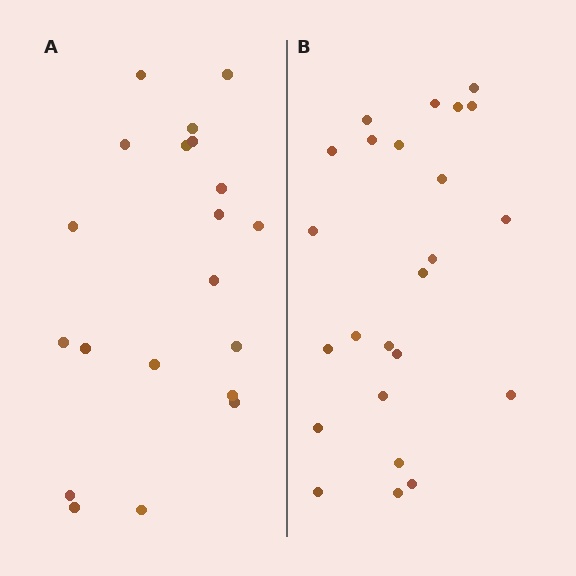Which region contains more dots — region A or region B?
Region B (the right region) has more dots.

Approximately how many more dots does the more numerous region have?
Region B has about 4 more dots than region A.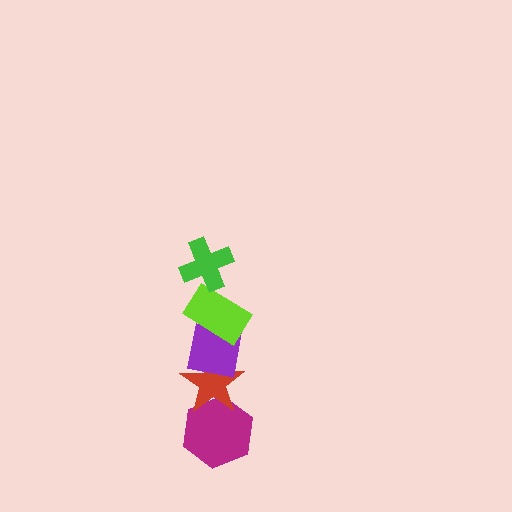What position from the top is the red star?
The red star is 4th from the top.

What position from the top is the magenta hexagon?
The magenta hexagon is 5th from the top.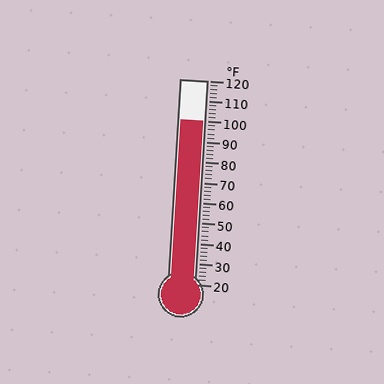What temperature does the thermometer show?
The thermometer shows approximately 100°F.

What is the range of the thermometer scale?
The thermometer scale ranges from 20°F to 120°F.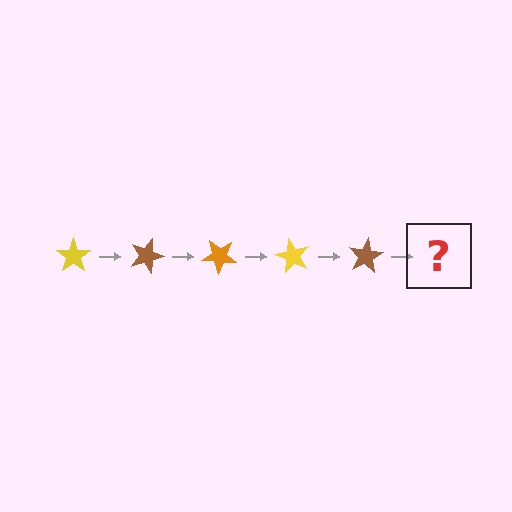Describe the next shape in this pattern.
It should be an orange star, rotated 100 degrees from the start.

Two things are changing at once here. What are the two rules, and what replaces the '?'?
The two rules are that it rotates 20 degrees each step and the color cycles through yellow, brown, and orange. The '?' should be an orange star, rotated 100 degrees from the start.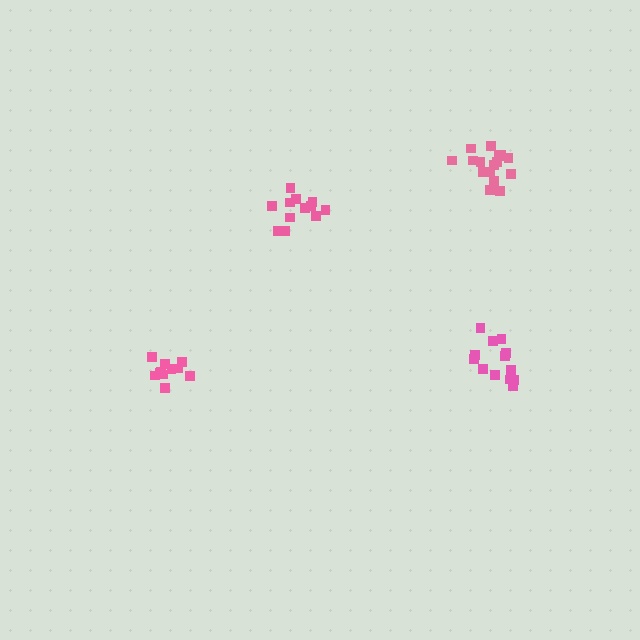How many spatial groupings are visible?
There are 4 spatial groupings.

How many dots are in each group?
Group 1: 17 dots, Group 2: 12 dots, Group 3: 11 dots, Group 4: 13 dots (53 total).